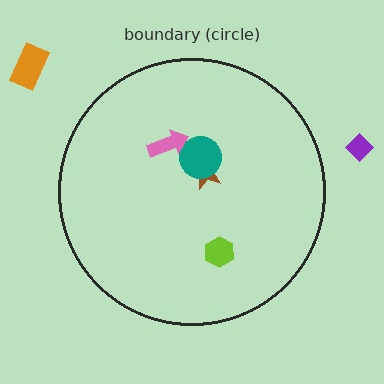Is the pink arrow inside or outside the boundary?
Inside.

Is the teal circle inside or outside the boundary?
Inside.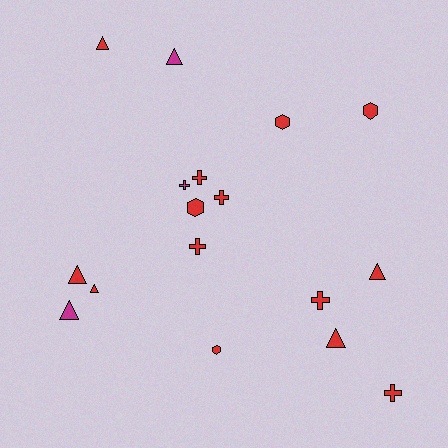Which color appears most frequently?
Red, with 14 objects.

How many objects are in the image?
There are 17 objects.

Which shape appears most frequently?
Triangle, with 7 objects.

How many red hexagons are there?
There are 4 red hexagons.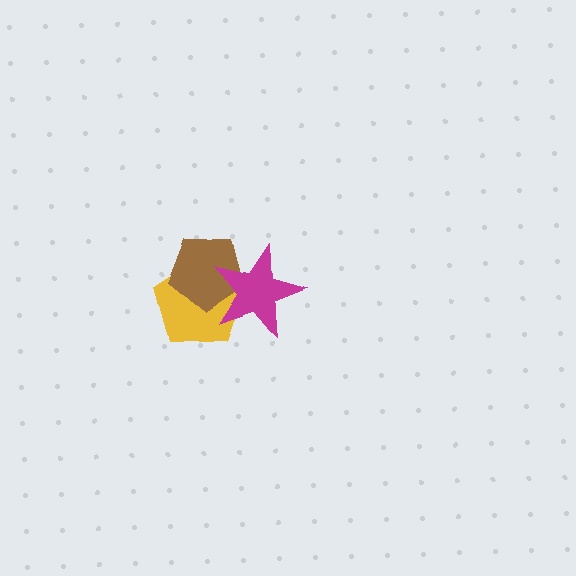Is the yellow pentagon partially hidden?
Yes, it is partially covered by another shape.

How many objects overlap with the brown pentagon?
2 objects overlap with the brown pentagon.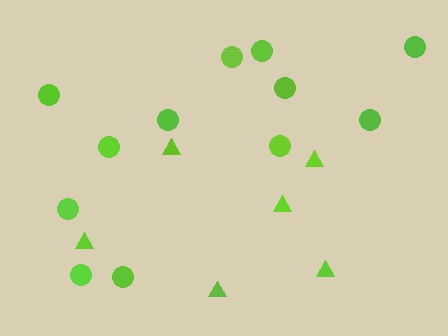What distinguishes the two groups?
There are 2 groups: one group of circles (12) and one group of triangles (6).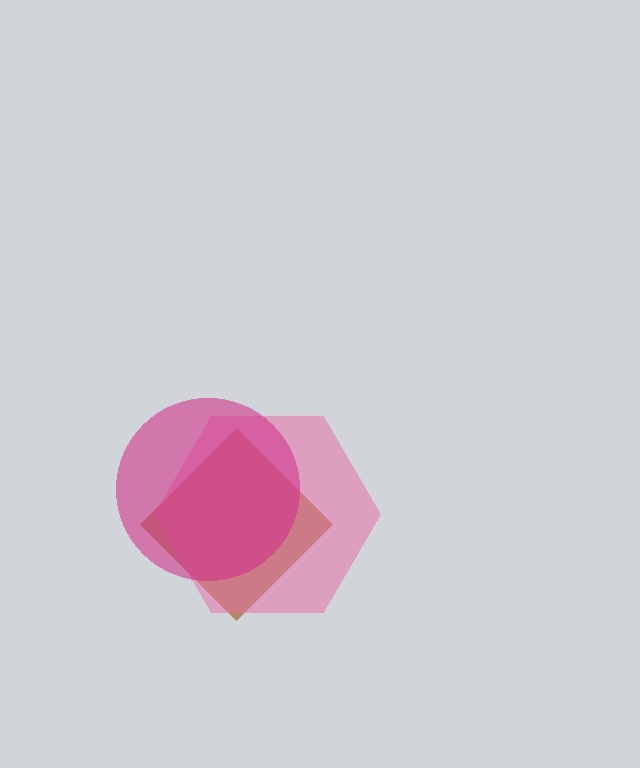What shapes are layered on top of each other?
The layered shapes are: a brown diamond, a pink hexagon, a magenta circle.